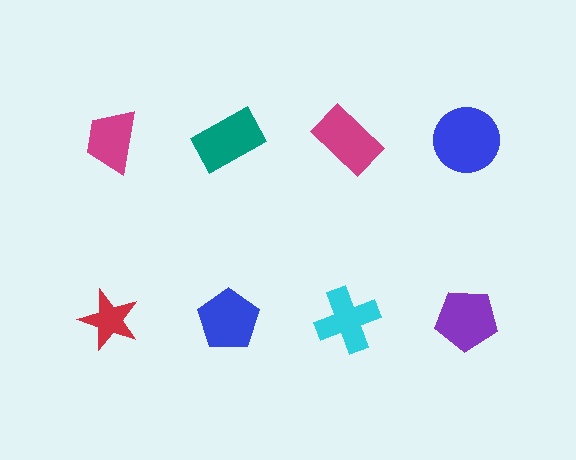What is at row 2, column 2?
A blue pentagon.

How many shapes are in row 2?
4 shapes.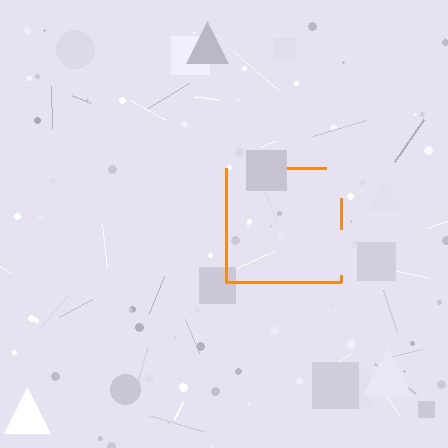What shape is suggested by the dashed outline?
The dashed outline suggests a square.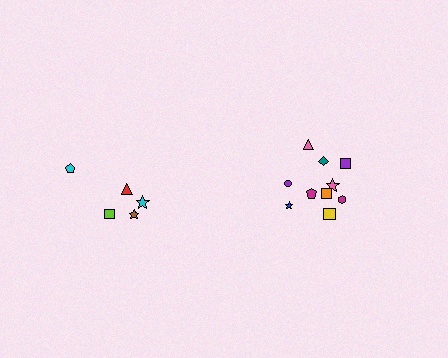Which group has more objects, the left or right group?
The right group.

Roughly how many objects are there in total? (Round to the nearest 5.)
Roughly 15 objects in total.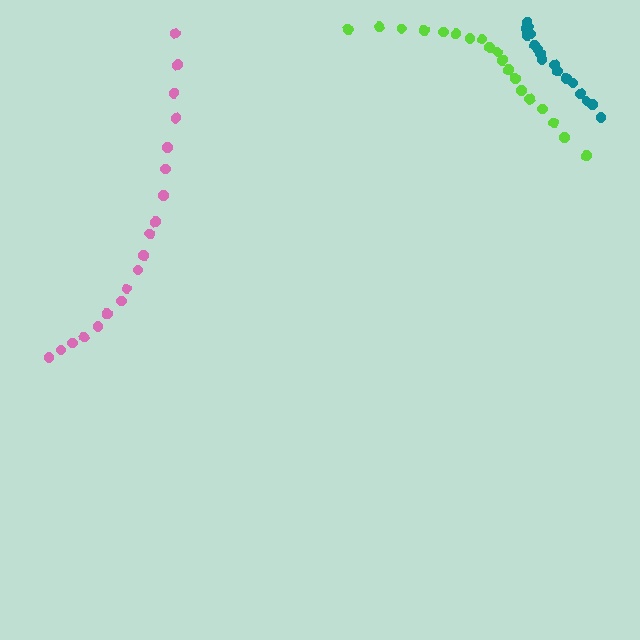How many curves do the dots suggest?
There are 3 distinct paths.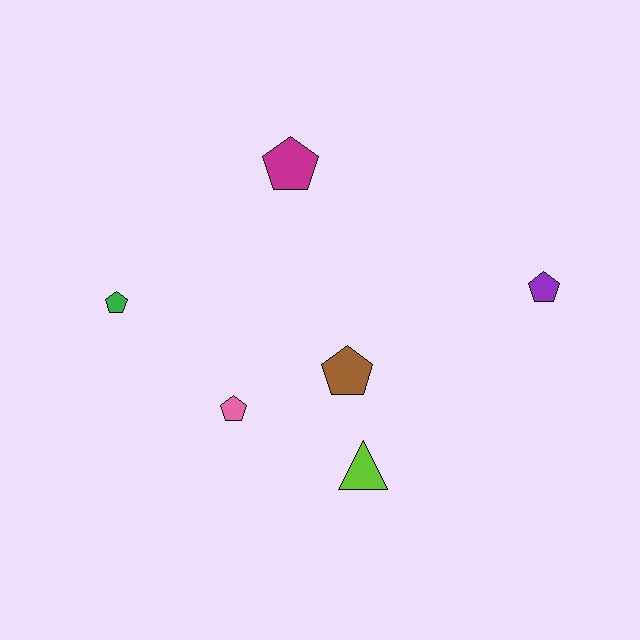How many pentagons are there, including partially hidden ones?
There are 5 pentagons.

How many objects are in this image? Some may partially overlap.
There are 6 objects.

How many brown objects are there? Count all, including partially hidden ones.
There is 1 brown object.